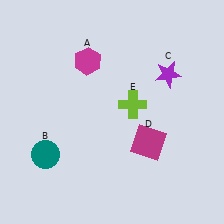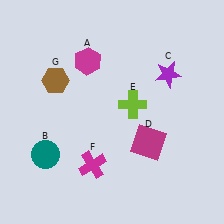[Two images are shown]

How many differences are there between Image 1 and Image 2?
There are 2 differences between the two images.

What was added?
A magenta cross (F), a brown hexagon (G) were added in Image 2.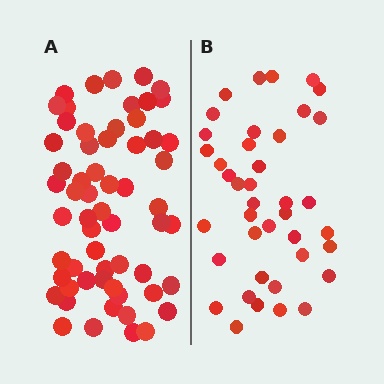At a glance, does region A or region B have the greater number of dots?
Region A (the left region) has more dots.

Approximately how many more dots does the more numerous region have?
Region A has approximately 20 more dots than region B.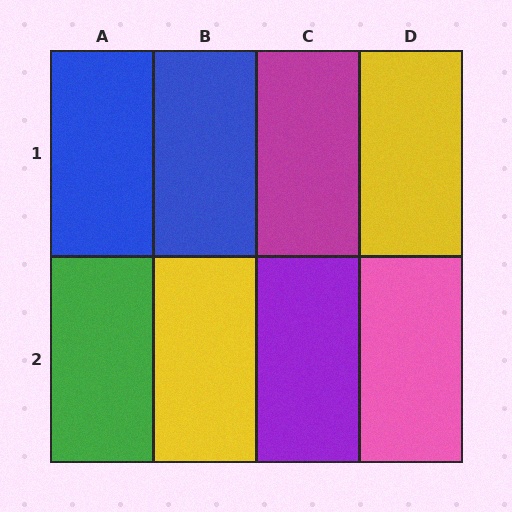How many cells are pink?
1 cell is pink.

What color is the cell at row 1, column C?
Magenta.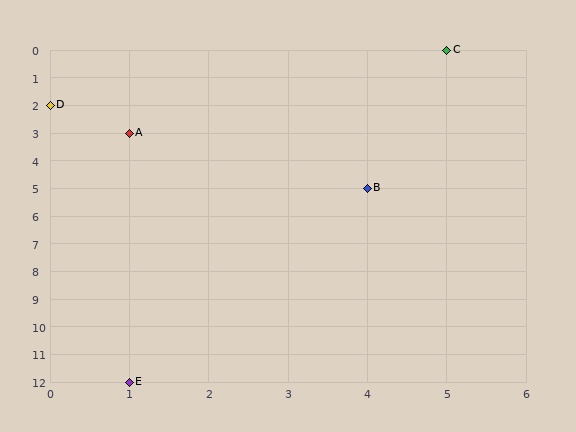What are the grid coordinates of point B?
Point B is at grid coordinates (4, 5).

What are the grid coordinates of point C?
Point C is at grid coordinates (5, 0).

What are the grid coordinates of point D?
Point D is at grid coordinates (0, 2).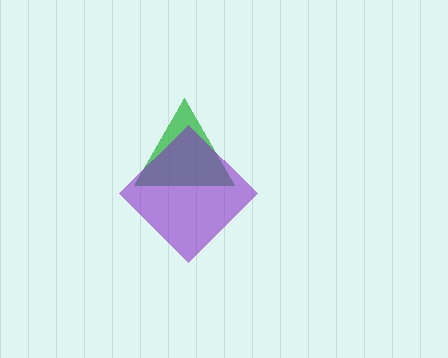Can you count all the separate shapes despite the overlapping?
Yes, there are 2 separate shapes.